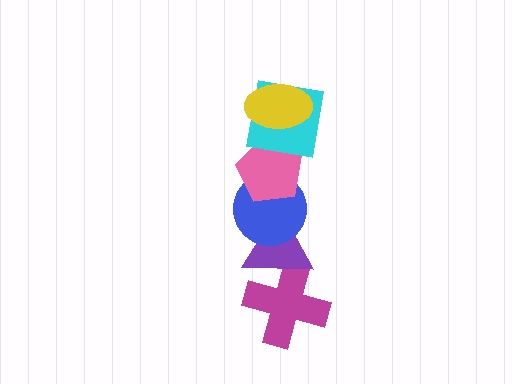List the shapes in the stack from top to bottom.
From top to bottom: the yellow ellipse, the cyan square, the pink pentagon, the blue circle, the purple triangle, the magenta cross.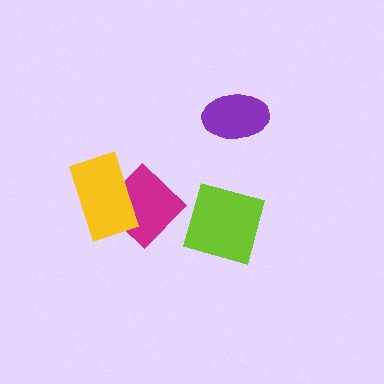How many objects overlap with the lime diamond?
0 objects overlap with the lime diamond.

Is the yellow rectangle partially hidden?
No, no other shape covers it.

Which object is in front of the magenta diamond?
The yellow rectangle is in front of the magenta diamond.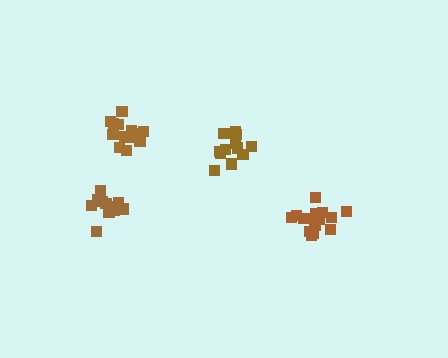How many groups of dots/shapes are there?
There are 4 groups.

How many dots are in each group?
Group 1: 13 dots, Group 2: 16 dots, Group 3: 12 dots, Group 4: 15 dots (56 total).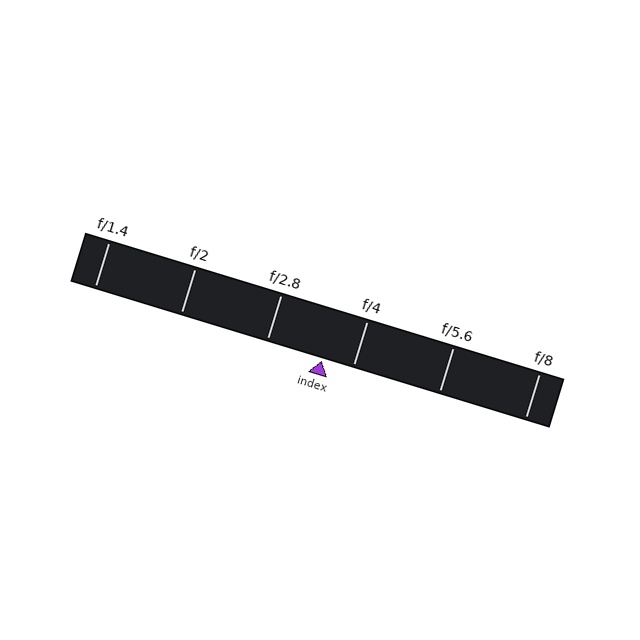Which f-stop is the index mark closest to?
The index mark is closest to f/4.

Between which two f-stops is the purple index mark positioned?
The index mark is between f/2.8 and f/4.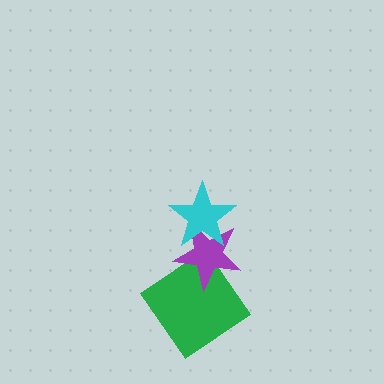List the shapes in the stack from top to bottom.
From top to bottom: the cyan star, the purple star, the green diamond.